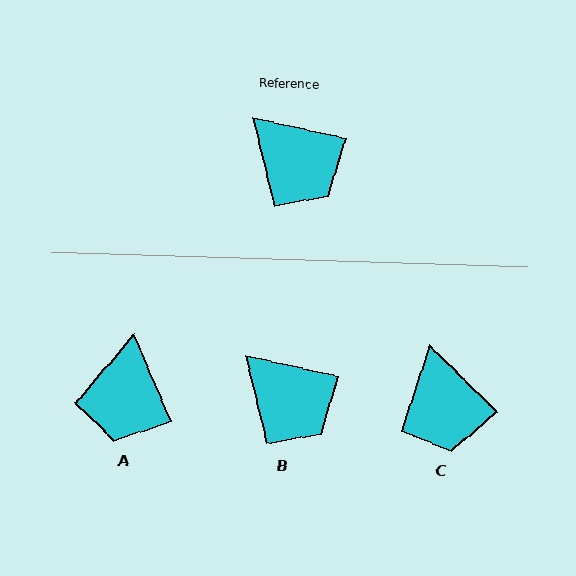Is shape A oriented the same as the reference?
No, it is off by about 54 degrees.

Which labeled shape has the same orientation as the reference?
B.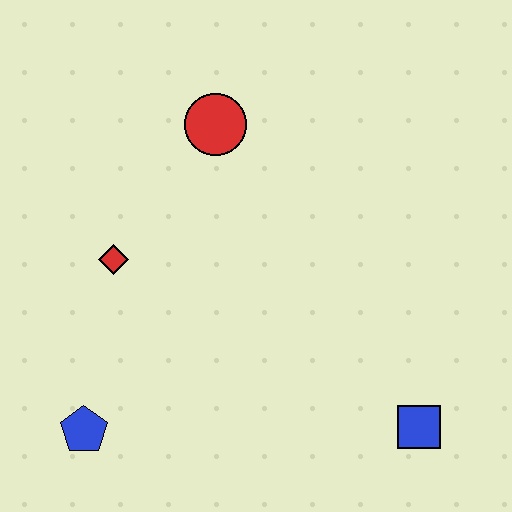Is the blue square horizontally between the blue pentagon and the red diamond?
No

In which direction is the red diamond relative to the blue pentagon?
The red diamond is above the blue pentagon.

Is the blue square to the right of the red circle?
Yes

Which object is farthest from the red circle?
The blue square is farthest from the red circle.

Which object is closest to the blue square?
The blue pentagon is closest to the blue square.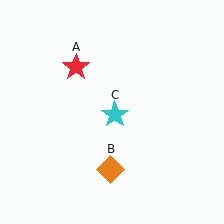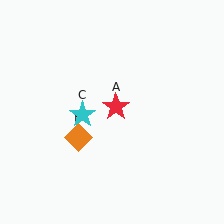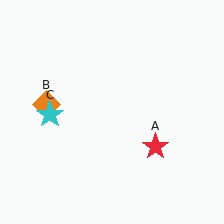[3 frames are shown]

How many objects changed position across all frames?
3 objects changed position: red star (object A), orange diamond (object B), cyan star (object C).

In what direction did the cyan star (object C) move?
The cyan star (object C) moved left.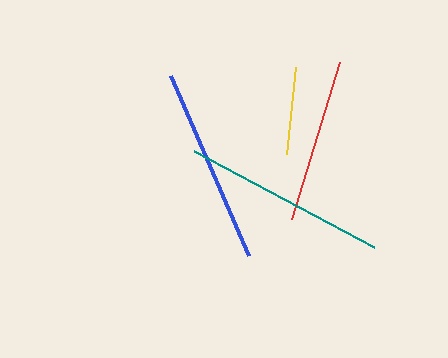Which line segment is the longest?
The teal line is the longest at approximately 204 pixels.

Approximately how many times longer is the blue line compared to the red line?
The blue line is approximately 1.2 times the length of the red line.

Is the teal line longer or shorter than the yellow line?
The teal line is longer than the yellow line.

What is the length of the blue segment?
The blue segment is approximately 196 pixels long.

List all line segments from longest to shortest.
From longest to shortest: teal, blue, red, yellow.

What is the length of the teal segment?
The teal segment is approximately 204 pixels long.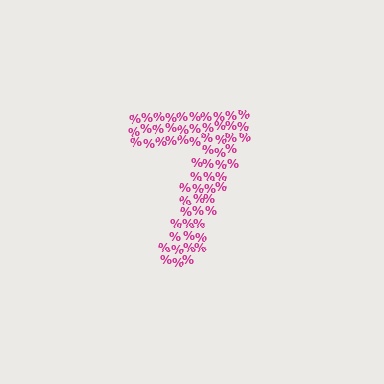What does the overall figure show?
The overall figure shows the digit 7.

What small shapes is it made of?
It is made of small percent signs.